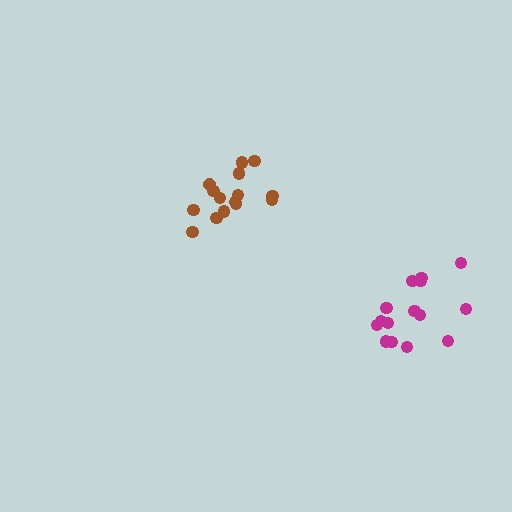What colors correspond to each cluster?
The clusters are colored: brown, magenta.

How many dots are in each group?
Group 1: 15 dots, Group 2: 15 dots (30 total).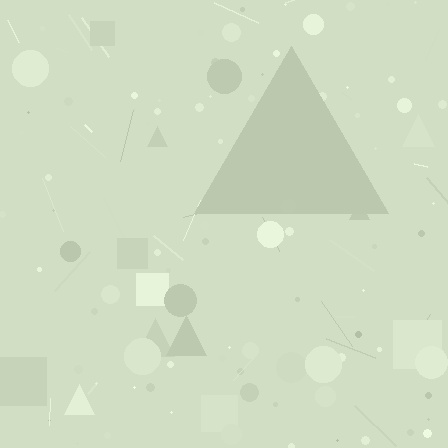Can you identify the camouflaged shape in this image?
The camouflaged shape is a triangle.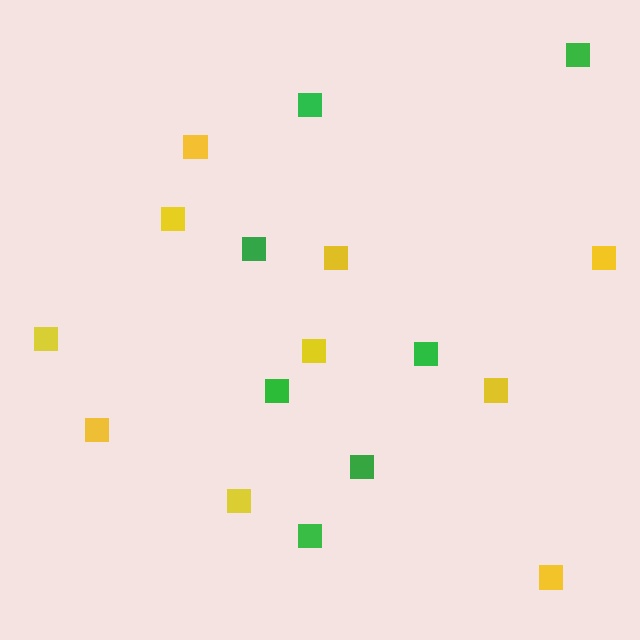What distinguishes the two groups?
There are 2 groups: one group of yellow squares (10) and one group of green squares (7).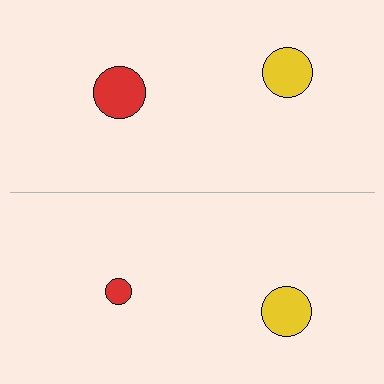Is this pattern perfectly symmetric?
No, the pattern is not perfectly symmetric. The red circle on the bottom side has a different size than its mirror counterpart.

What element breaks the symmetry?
The red circle on the bottom side has a different size than its mirror counterpart.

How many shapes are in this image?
There are 4 shapes in this image.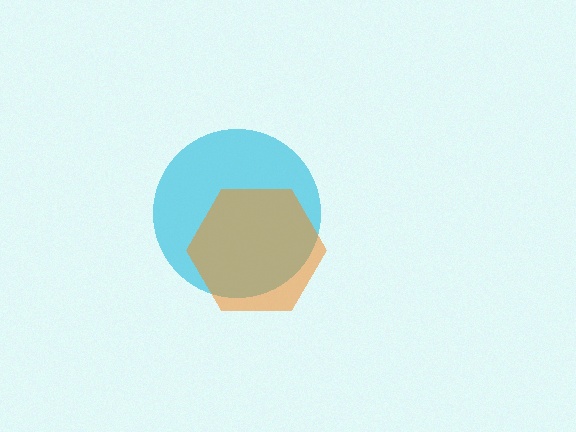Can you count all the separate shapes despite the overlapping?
Yes, there are 2 separate shapes.